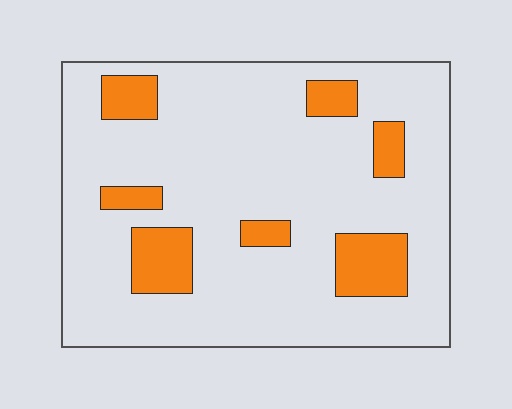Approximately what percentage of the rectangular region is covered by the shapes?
Approximately 15%.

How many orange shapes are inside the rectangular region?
7.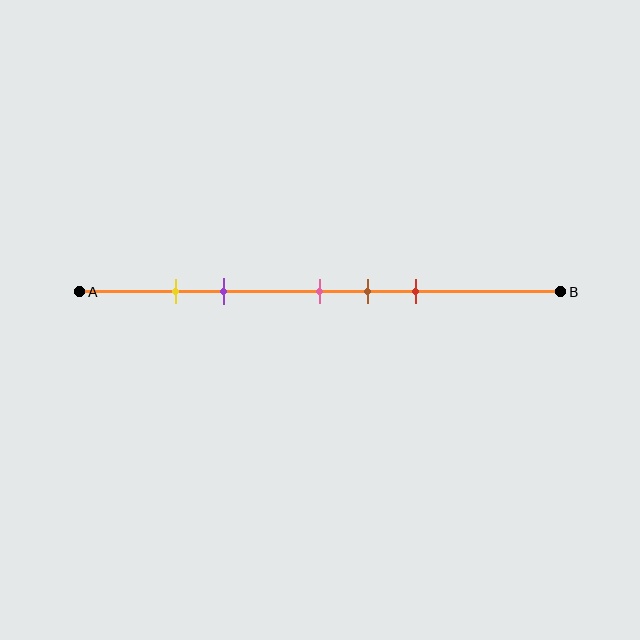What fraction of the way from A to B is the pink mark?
The pink mark is approximately 50% (0.5) of the way from A to B.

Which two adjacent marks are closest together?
The yellow and purple marks are the closest adjacent pair.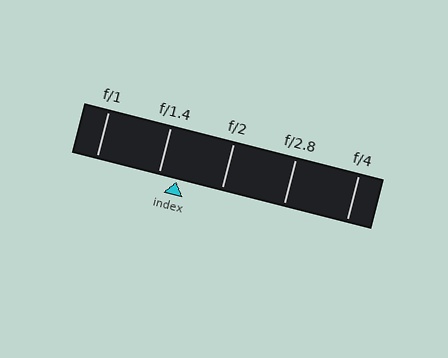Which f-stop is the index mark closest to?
The index mark is closest to f/1.4.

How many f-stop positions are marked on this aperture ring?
There are 5 f-stop positions marked.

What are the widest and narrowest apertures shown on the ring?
The widest aperture shown is f/1 and the narrowest is f/4.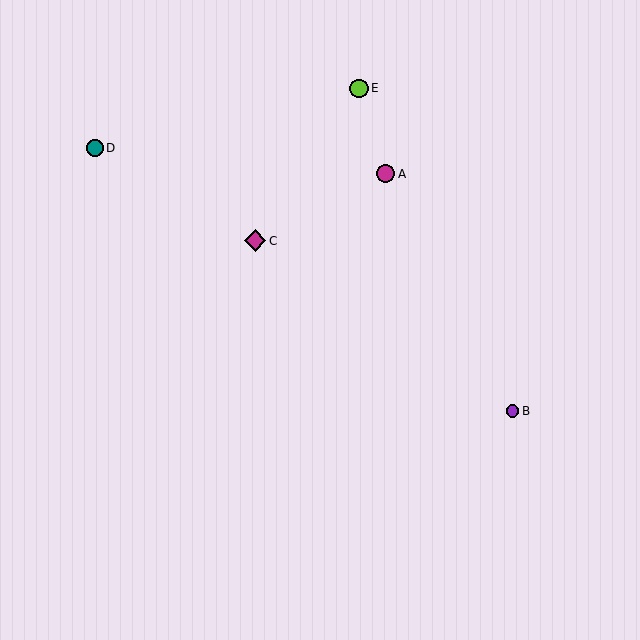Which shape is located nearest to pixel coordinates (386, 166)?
The magenta circle (labeled A) at (386, 174) is nearest to that location.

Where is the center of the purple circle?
The center of the purple circle is at (513, 411).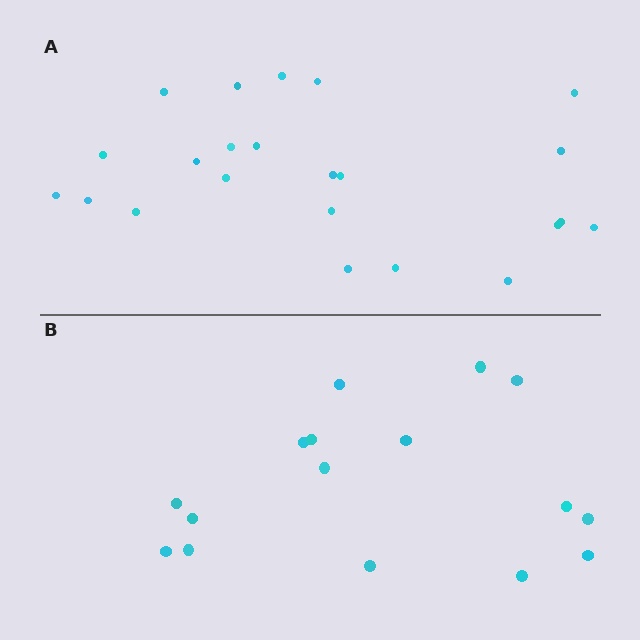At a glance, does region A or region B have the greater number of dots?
Region A (the top region) has more dots.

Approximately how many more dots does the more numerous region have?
Region A has roughly 8 or so more dots than region B.